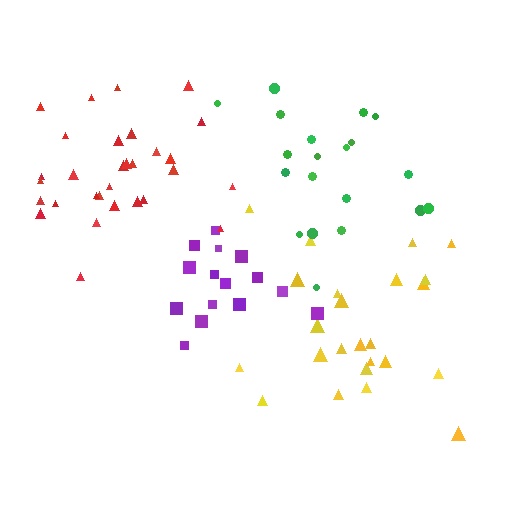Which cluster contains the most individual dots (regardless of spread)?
Red (30).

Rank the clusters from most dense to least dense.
purple, green, red, yellow.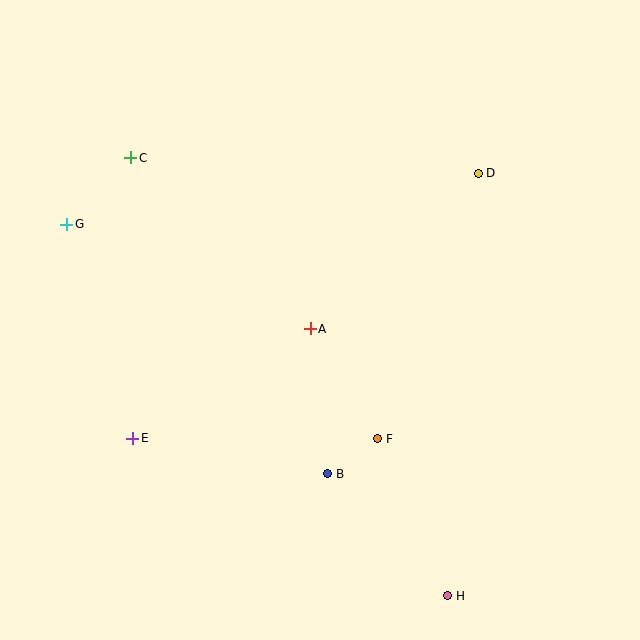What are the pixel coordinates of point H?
Point H is at (448, 596).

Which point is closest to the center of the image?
Point A at (310, 329) is closest to the center.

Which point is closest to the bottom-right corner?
Point H is closest to the bottom-right corner.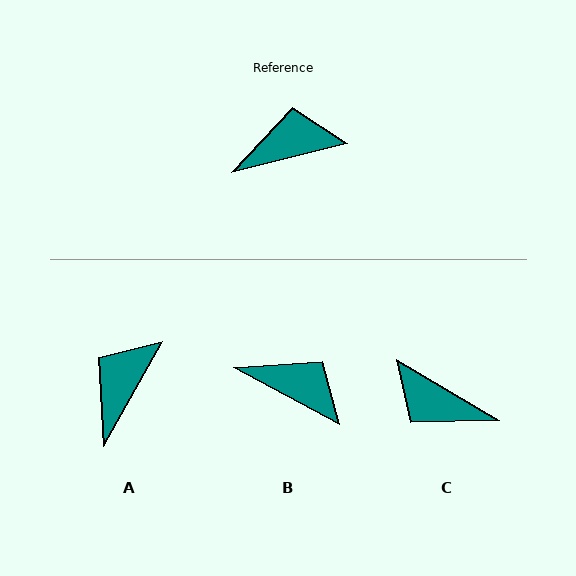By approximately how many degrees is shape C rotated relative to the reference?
Approximately 135 degrees counter-clockwise.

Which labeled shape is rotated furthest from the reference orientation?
C, about 135 degrees away.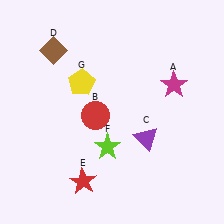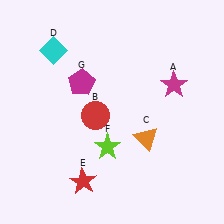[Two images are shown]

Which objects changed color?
C changed from purple to orange. D changed from brown to cyan. G changed from yellow to magenta.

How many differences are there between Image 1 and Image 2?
There are 3 differences between the two images.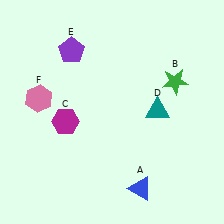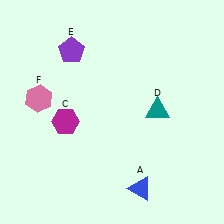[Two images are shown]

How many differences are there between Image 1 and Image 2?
There is 1 difference between the two images.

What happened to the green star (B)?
The green star (B) was removed in Image 2. It was in the top-right area of Image 1.